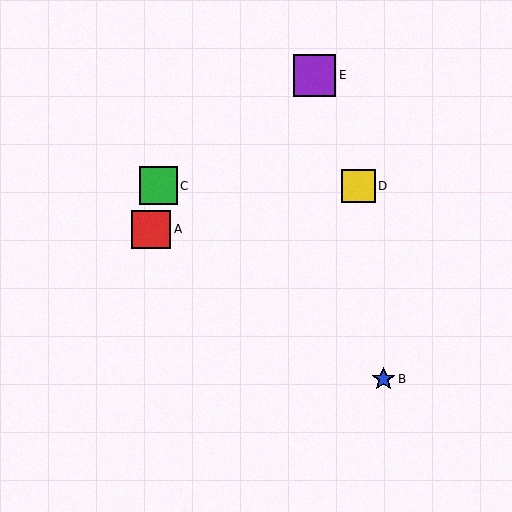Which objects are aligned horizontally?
Objects C, D are aligned horizontally.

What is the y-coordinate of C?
Object C is at y≈186.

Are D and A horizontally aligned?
No, D is at y≈186 and A is at y≈229.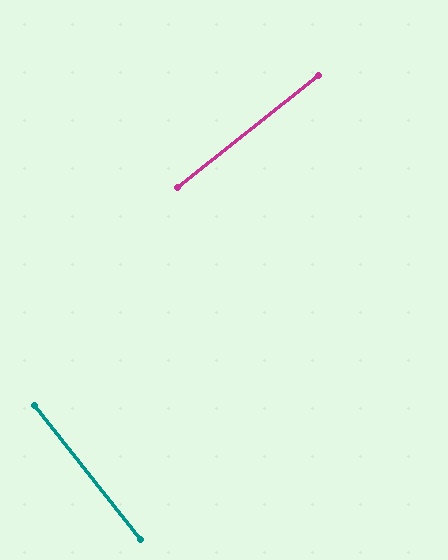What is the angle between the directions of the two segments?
Approximately 90 degrees.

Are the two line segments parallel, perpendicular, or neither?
Perpendicular — they meet at approximately 90°.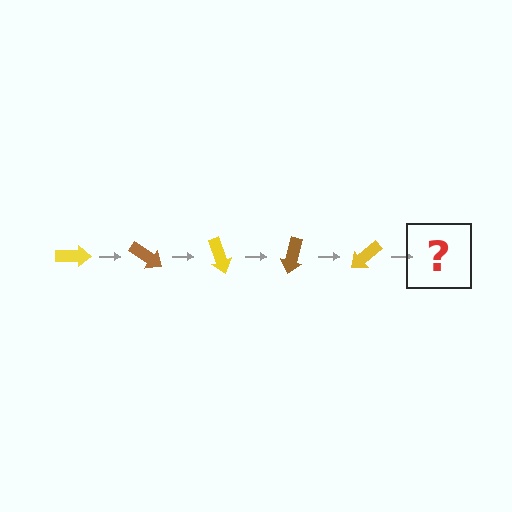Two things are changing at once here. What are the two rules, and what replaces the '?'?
The two rules are that it rotates 35 degrees each step and the color cycles through yellow and brown. The '?' should be a brown arrow, rotated 175 degrees from the start.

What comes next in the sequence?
The next element should be a brown arrow, rotated 175 degrees from the start.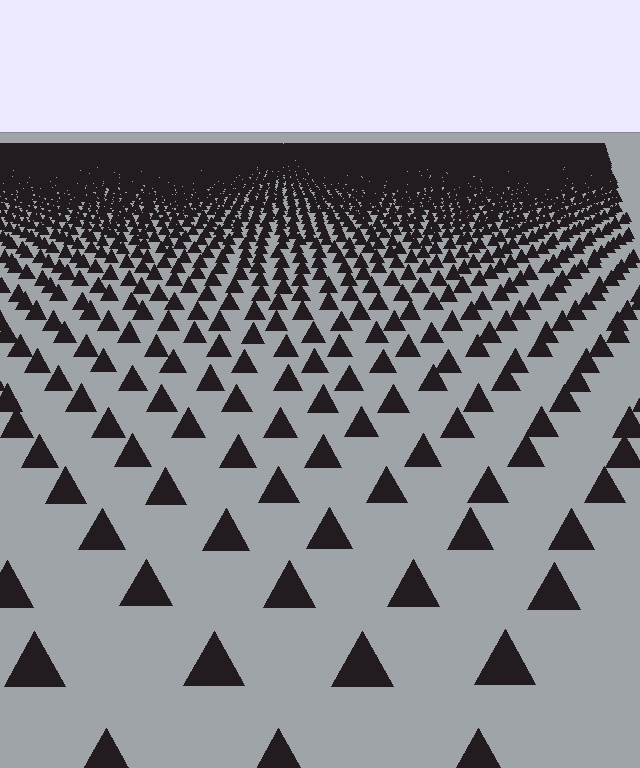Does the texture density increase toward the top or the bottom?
Density increases toward the top.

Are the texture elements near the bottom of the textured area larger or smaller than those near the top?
Larger. Near the bottom, elements are closer to the viewer and appear at a bigger on-screen size.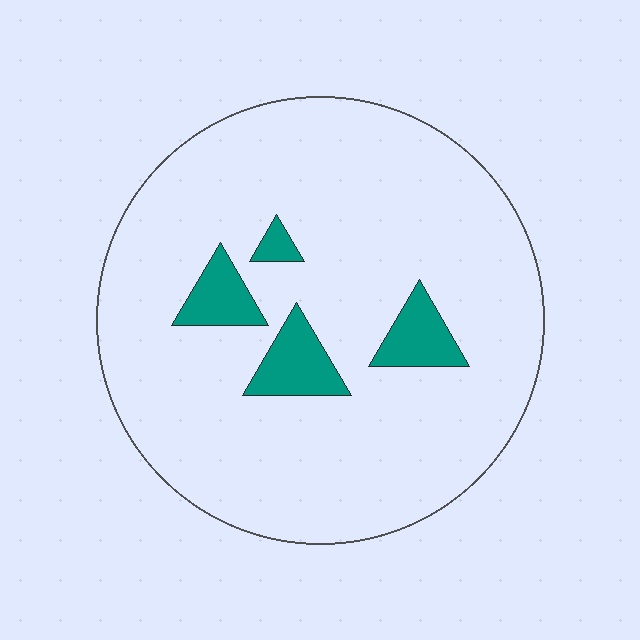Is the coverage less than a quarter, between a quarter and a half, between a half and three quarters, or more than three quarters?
Less than a quarter.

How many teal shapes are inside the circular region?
4.